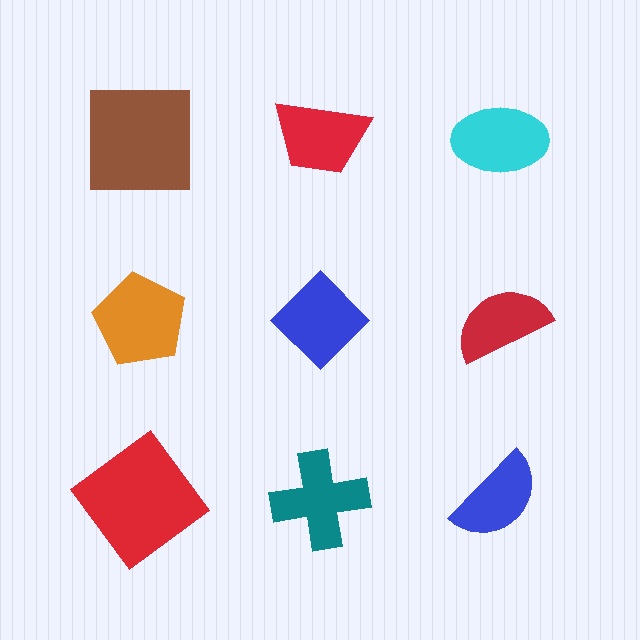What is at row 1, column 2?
A red trapezoid.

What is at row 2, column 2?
A blue diamond.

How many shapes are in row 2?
3 shapes.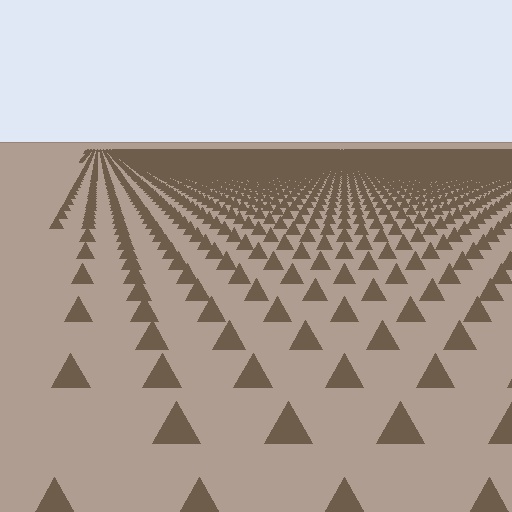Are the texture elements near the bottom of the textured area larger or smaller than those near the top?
Larger. Near the bottom, elements are closer to the viewer and appear at a bigger on-screen size.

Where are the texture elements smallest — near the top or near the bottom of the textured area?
Near the top.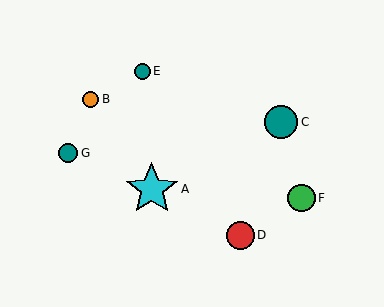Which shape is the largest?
The cyan star (labeled A) is the largest.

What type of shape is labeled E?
Shape E is a teal circle.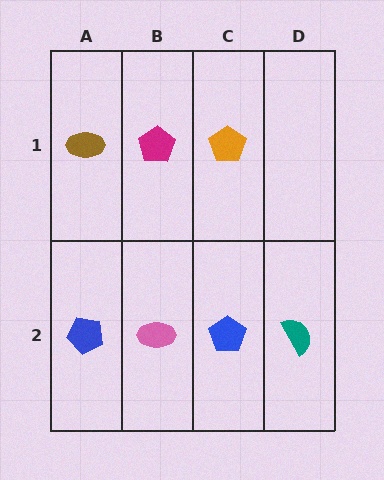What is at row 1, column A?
A brown ellipse.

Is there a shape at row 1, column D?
No, that cell is empty.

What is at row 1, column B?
A magenta pentagon.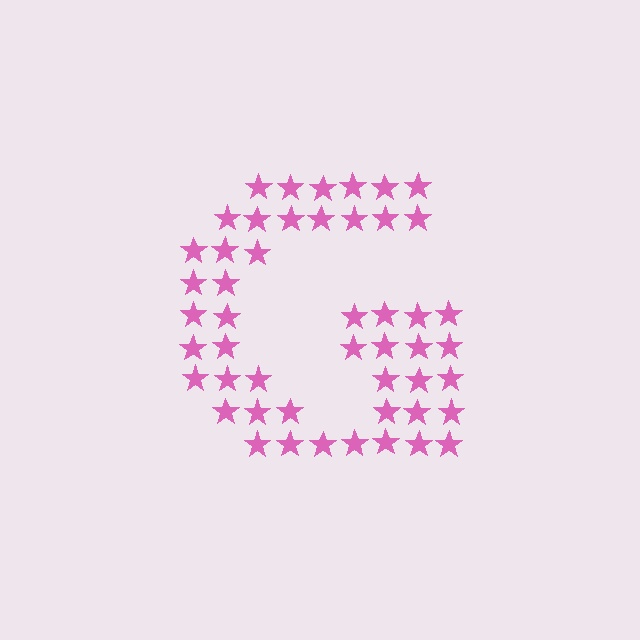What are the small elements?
The small elements are stars.